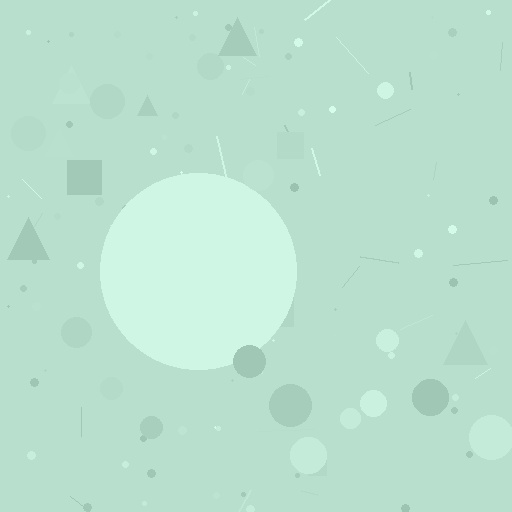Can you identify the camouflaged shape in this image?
The camouflaged shape is a circle.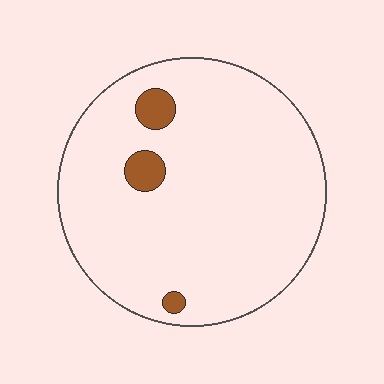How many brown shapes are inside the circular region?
3.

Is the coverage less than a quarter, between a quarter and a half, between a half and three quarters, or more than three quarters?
Less than a quarter.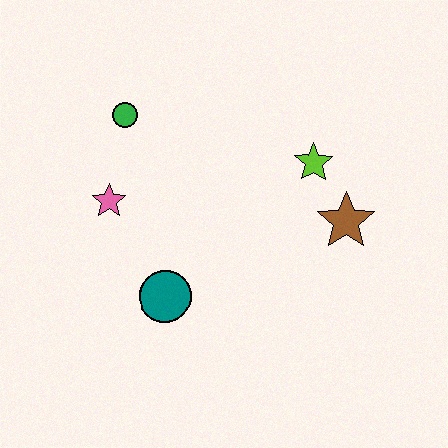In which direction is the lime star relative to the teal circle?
The lime star is to the right of the teal circle.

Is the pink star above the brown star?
Yes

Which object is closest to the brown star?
The lime star is closest to the brown star.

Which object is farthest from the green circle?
The brown star is farthest from the green circle.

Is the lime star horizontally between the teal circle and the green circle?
No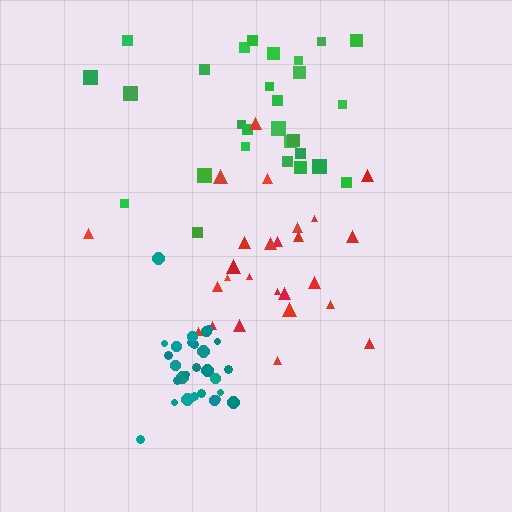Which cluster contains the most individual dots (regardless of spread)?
Green (28).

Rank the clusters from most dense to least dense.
teal, red, green.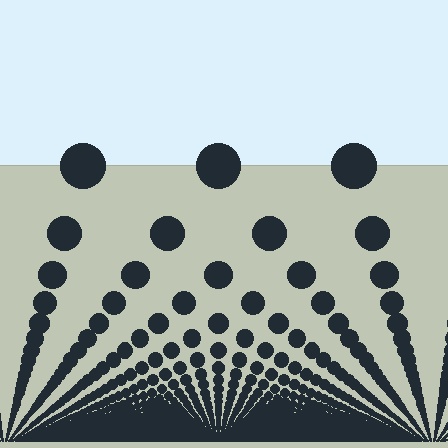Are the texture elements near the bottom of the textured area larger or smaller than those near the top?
Smaller. The gradient is inverted — elements near the bottom are smaller and denser.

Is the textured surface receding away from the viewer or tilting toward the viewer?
The surface appears to tilt toward the viewer. Texture elements get larger and sparser toward the top.